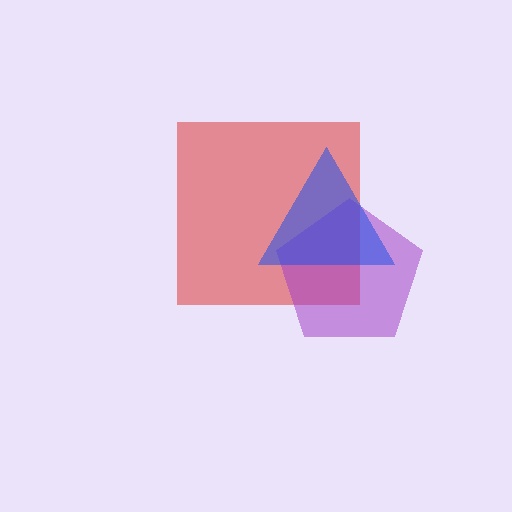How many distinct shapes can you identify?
There are 3 distinct shapes: a red square, a purple pentagon, a blue triangle.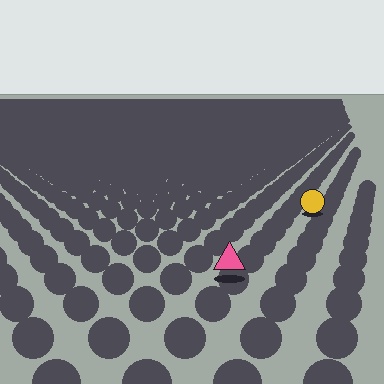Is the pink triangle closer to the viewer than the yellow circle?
Yes. The pink triangle is closer — you can tell from the texture gradient: the ground texture is coarser near it.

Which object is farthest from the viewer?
The yellow circle is farthest from the viewer. It appears smaller and the ground texture around it is denser.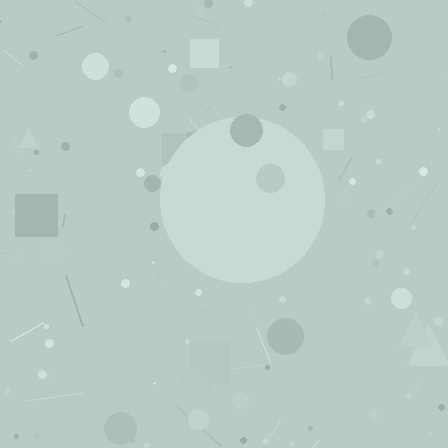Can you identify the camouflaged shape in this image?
The camouflaged shape is a circle.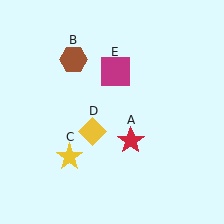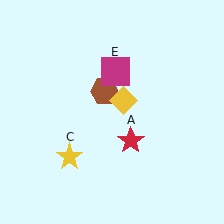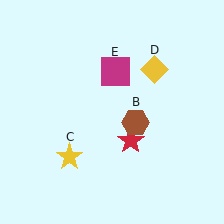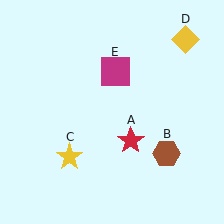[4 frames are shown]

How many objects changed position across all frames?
2 objects changed position: brown hexagon (object B), yellow diamond (object D).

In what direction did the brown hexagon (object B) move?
The brown hexagon (object B) moved down and to the right.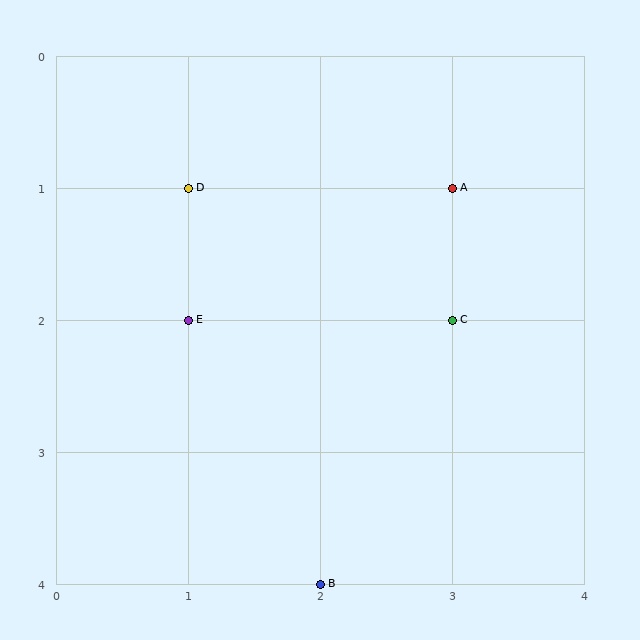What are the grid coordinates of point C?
Point C is at grid coordinates (3, 2).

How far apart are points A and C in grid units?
Points A and C are 1 row apart.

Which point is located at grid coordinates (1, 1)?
Point D is at (1, 1).